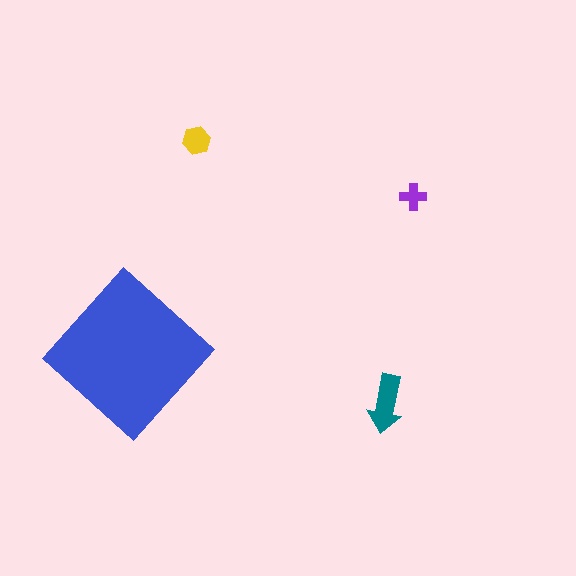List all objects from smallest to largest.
The purple cross, the yellow hexagon, the teal arrow, the blue diamond.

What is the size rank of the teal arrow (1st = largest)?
2nd.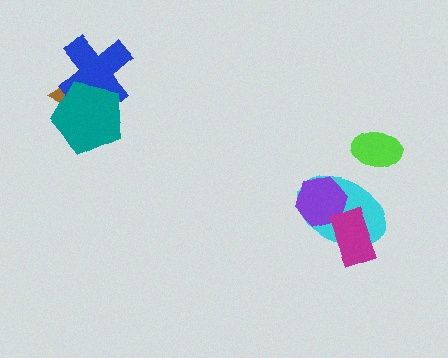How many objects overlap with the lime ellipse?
0 objects overlap with the lime ellipse.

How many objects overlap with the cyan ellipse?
2 objects overlap with the cyan ellipse.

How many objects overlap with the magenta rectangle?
2 objects overlap with the magenta rectangle.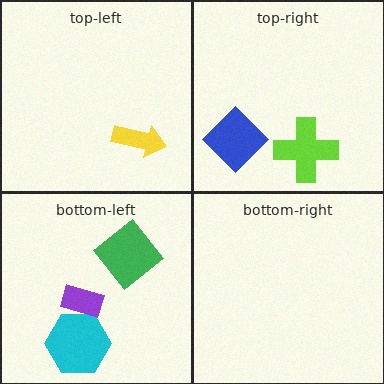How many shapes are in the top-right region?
2.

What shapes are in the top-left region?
The yellow arrow.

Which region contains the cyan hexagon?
The bottom-left region.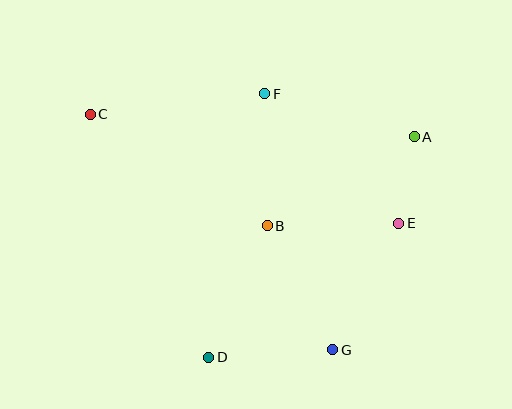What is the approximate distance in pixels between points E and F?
The distance between E and F is approximately 186 pixels.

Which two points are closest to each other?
Points A and E are closest to each other.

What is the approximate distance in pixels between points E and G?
The distance between E and G is approximately 143 pixels.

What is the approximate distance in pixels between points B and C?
The distance between B and C is approximately 209 pixels.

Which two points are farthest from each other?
Points C and G are farthest from each other.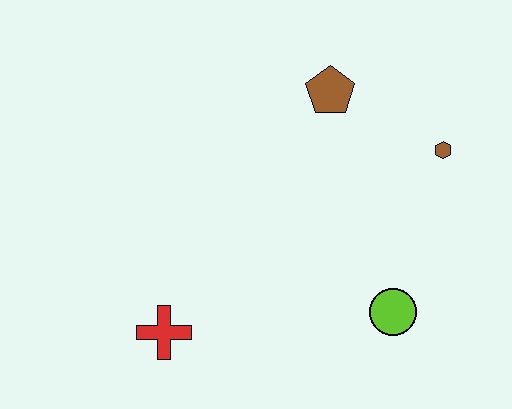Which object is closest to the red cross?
The lime circle is closest to the red cross.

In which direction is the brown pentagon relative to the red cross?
The brown pentagon is above the red cross.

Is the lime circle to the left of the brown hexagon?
Yes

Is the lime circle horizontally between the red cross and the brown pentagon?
No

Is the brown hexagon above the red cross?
Yes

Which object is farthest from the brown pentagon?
The red cross is farthest from the brown pentagon.